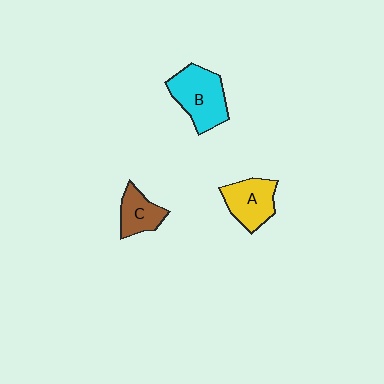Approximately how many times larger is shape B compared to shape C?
Approximately 1.7 times.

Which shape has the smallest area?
Shape C (brown).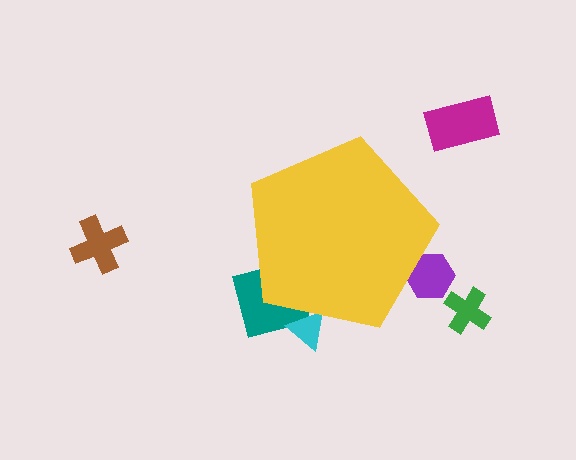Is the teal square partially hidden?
Yes, the teal square is partially hidden behind the yellow pentagon.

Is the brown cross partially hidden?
No, the brown cross is fully visible.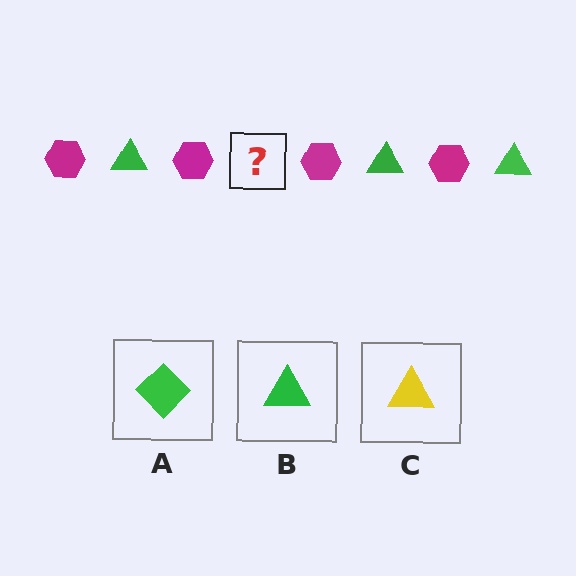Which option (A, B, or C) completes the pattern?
B.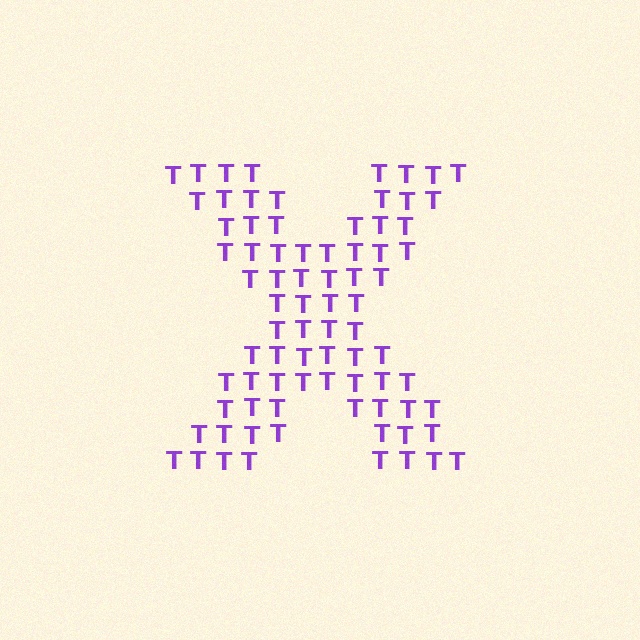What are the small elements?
The small elements are letter T's.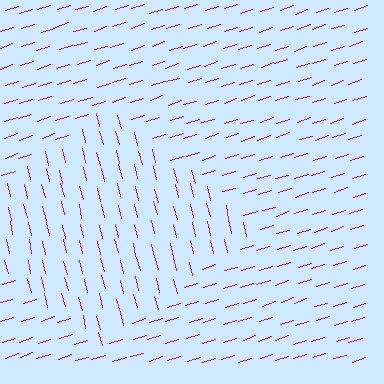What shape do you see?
I see a diamond.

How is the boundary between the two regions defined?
The boundary is defined purely by a change in line orientation (approximately 86 degrees difference). All lines are the same color and thickness.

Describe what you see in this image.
The image is filled with small magenta line segments. A diamond region in the image has lines oriented differently from the surrounding lines, creating a visible texture boundary.